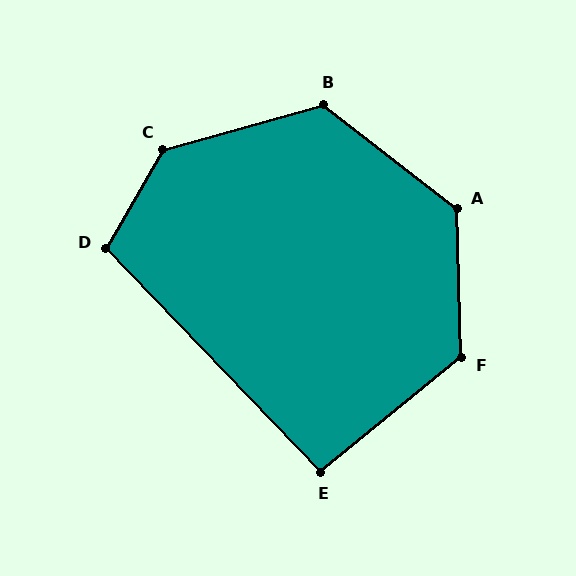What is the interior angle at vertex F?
Approximately 127 degrees (obtuse).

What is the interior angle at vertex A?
Approximately 130 degrees (obtuse).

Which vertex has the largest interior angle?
C, at approximately 136 degrees.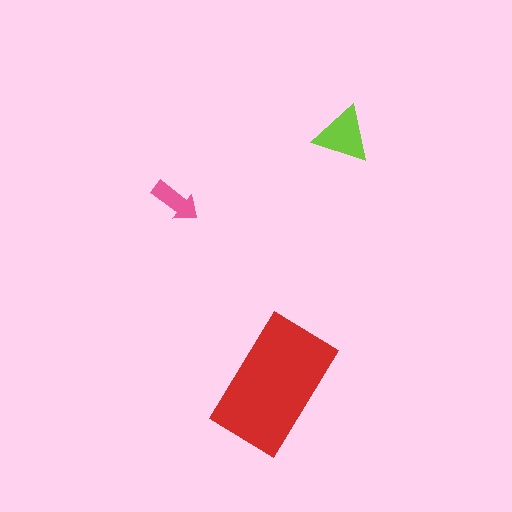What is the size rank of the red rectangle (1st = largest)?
1st.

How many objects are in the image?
There are 3 objects in the image.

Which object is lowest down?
The red rectangle is bottommost.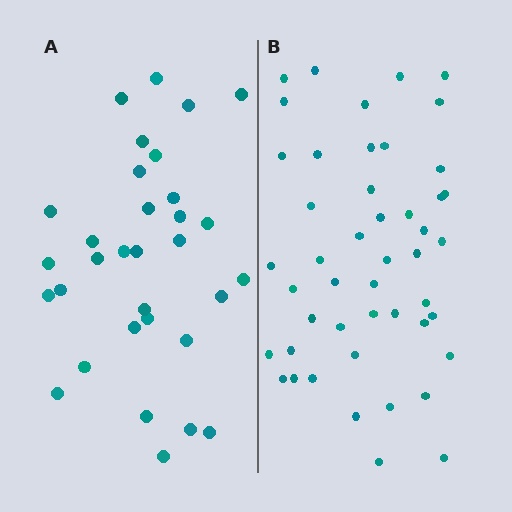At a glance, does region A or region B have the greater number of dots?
Region B (the right region) has more dots.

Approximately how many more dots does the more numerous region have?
Region B has approximately 15 more dots than region A.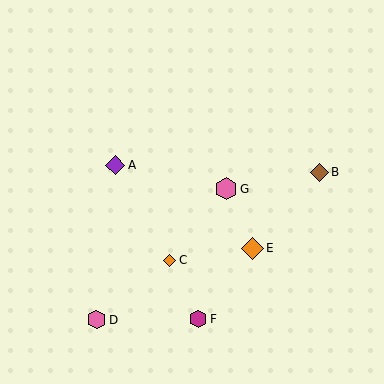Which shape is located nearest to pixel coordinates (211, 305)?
The magenta hexagon (labeled F) at (198, 319) is nearest to that location.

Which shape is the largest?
The orange diamond (labeled E) is the largest.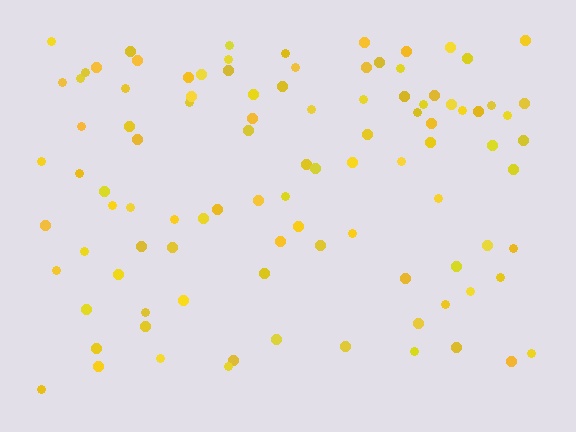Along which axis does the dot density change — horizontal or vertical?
Vertical.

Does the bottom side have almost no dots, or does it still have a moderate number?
Still a moderate number, just noticeably fewer than the top.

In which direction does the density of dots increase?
From bottom to top, with the top side densest.